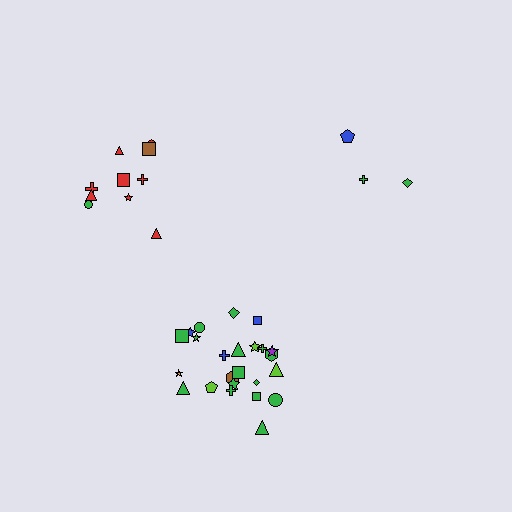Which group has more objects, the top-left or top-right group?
The top-left group.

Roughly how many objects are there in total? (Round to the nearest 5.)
Roughly 40 objects in total.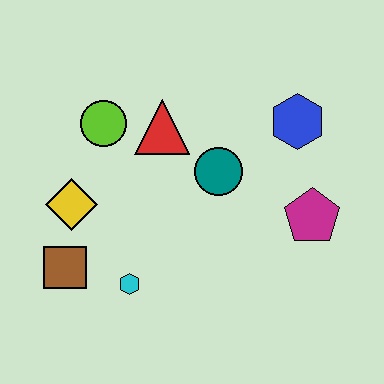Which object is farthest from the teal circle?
The brown square is farthest from the teal circle.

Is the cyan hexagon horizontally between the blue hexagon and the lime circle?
Yes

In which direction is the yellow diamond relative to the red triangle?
The yellow diamond is to the left of the red triangle.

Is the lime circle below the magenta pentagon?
No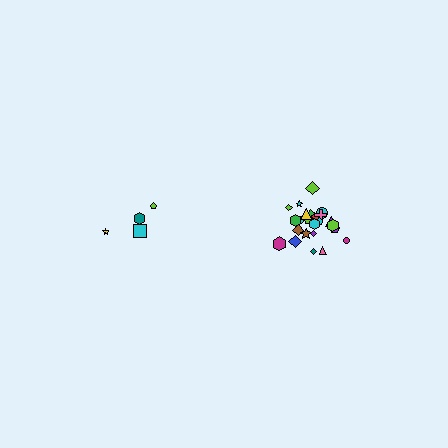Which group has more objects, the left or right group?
The right group.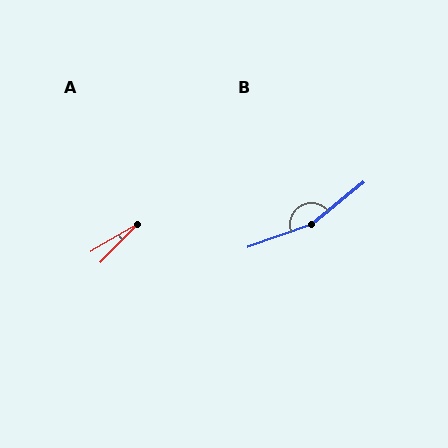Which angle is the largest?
B, at approximately 160 degrees.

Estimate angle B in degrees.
Approximately 160 degrees.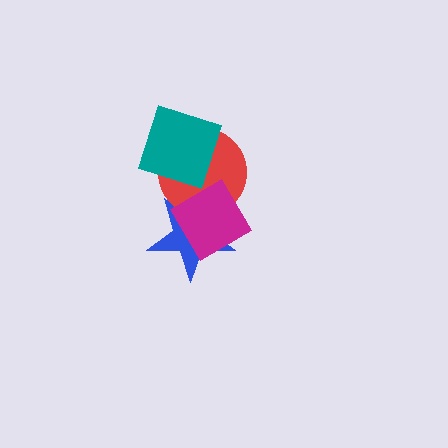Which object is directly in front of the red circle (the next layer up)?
The magenta diamond is directly in front of the red circle.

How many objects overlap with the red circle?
3 objects overlap with the red circle.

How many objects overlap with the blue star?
2 objects overlap with the blue star.